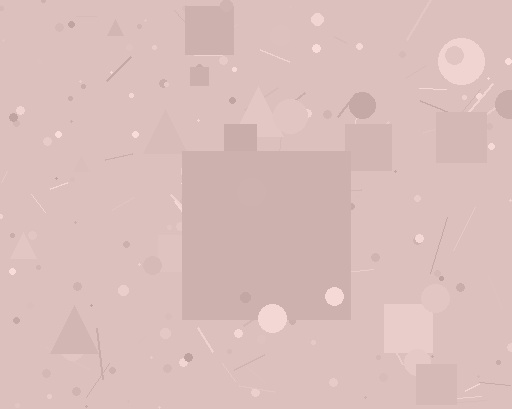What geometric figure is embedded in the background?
A square is embedded in the background.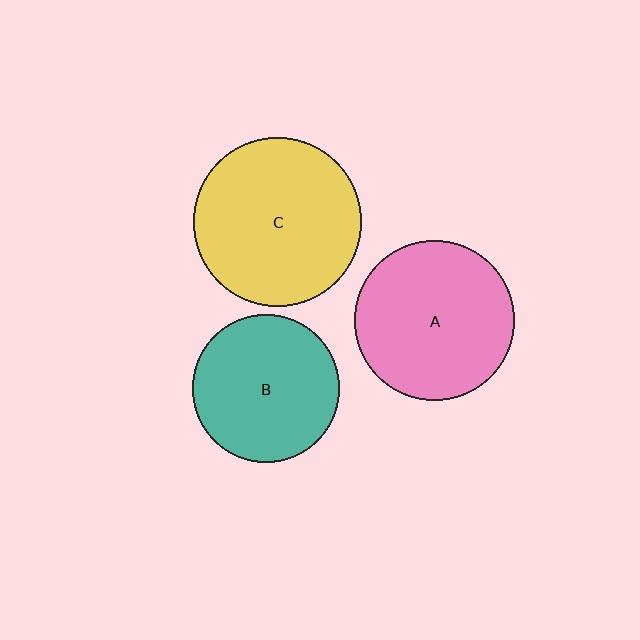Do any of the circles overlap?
No, none of the circles overlap.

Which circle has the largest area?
Circle C (yellow).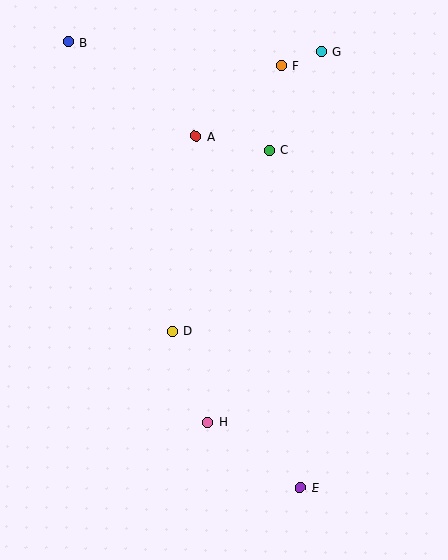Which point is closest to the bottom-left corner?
Point H is closest to the bottom-left corner.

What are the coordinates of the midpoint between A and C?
The midpoint between A and C is at (233, 143).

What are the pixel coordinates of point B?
Point B is at (68, 42).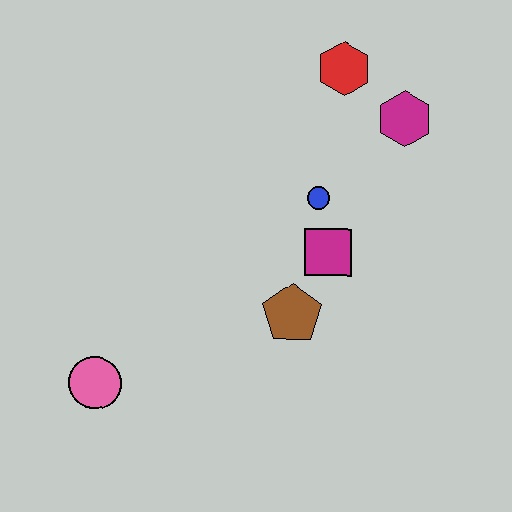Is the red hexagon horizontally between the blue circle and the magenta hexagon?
Yes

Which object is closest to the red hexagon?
The magenta hexagon is closest to the red hexagon.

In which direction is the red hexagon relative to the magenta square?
The red hexagon is above the magenta square.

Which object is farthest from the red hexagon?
The pink circle is farthest from the red hexagon.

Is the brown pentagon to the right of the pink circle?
Yes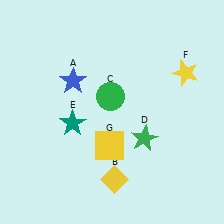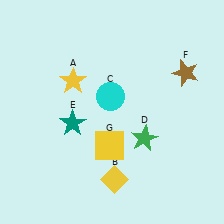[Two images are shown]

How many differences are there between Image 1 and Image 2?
There are 3 differences between the two images.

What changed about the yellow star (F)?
In Image 1, F is yellow. In Image 2, it changed to brown.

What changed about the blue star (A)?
In Image 1, A is blue. In Image 2, it changed to yellow.